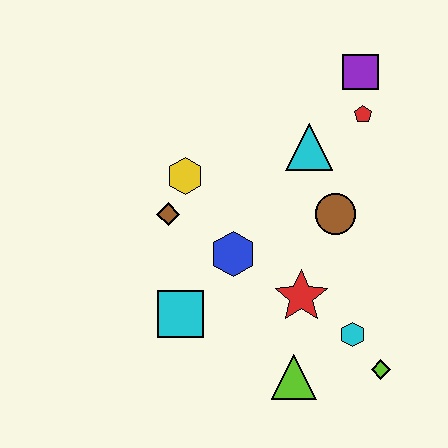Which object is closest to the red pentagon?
The purple square is closest to the red pentagon.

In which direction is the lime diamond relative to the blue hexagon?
The lime diamond is to the right of the blue hexagon.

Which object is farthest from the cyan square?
The purple square is farthest from the cyan square.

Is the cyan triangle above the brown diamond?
Yes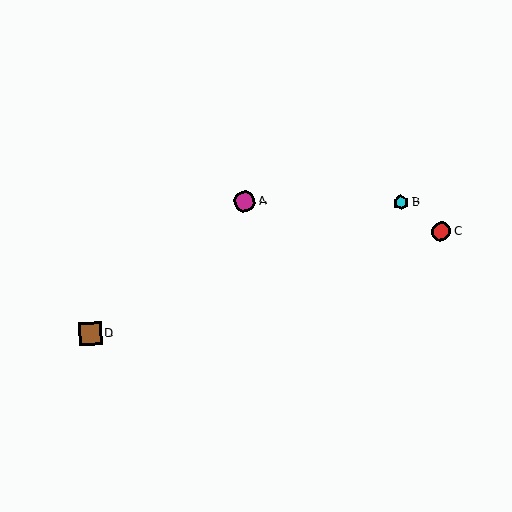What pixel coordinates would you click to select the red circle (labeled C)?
Click at (441, 231) to select the red circle C.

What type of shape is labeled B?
Shape B is a cyan hexagon.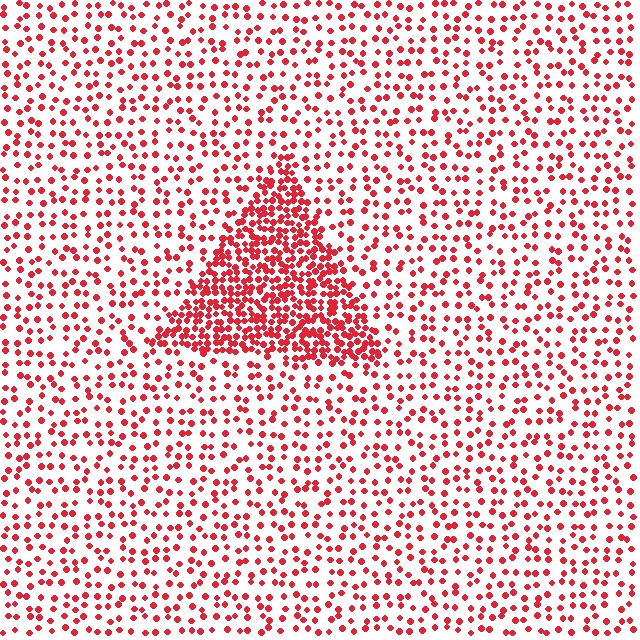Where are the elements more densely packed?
The elements are more densely packed inside the triangle boundary.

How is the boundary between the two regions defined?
The boundary is defined by a change in element density (approximately 2.7x ratio). All elements are the same color, size, and shape.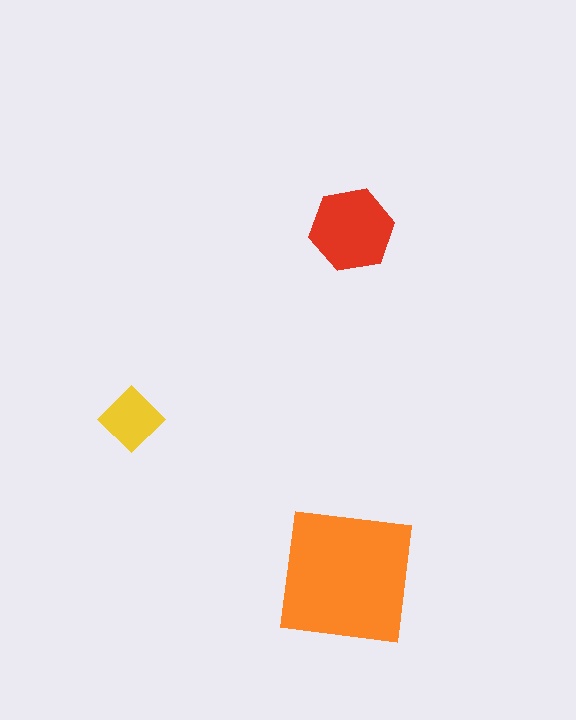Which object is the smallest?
The yellow diamond.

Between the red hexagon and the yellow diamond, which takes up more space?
The red hexagon.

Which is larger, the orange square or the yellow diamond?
The orange square.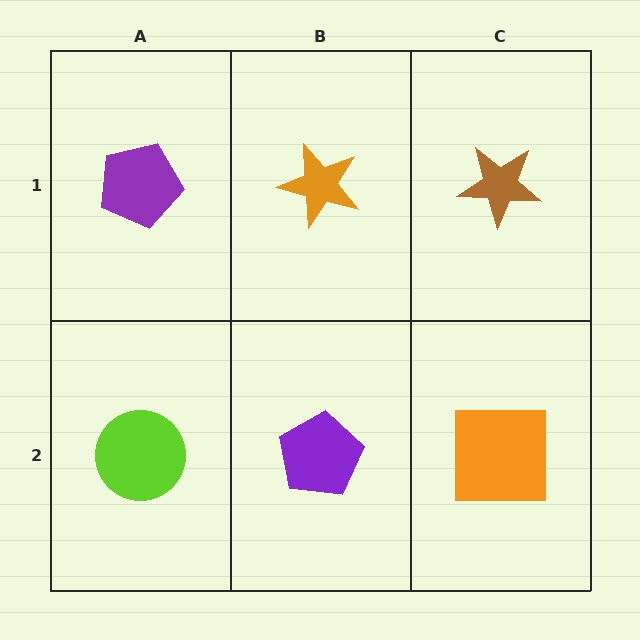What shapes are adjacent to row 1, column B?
A purple pentagon (row 2, column B), a purple pentagon (row 1, column A), a brown star (row 1, column C).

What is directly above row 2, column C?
A brown star.